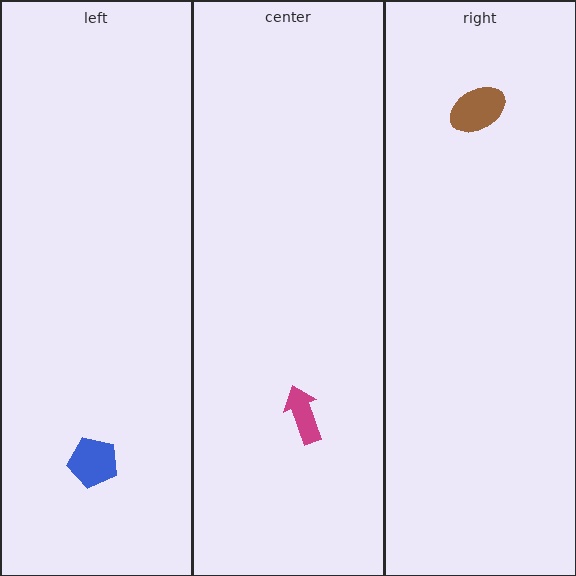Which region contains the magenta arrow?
The center region.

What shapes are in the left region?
The blue pentagon.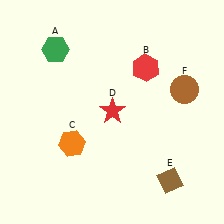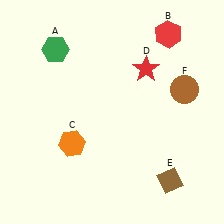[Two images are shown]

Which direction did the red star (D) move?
The red star (D) moved up.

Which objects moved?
The objects that moved are: the red hexagon (B), the red star (D).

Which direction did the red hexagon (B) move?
The red hexagon (B) moved up.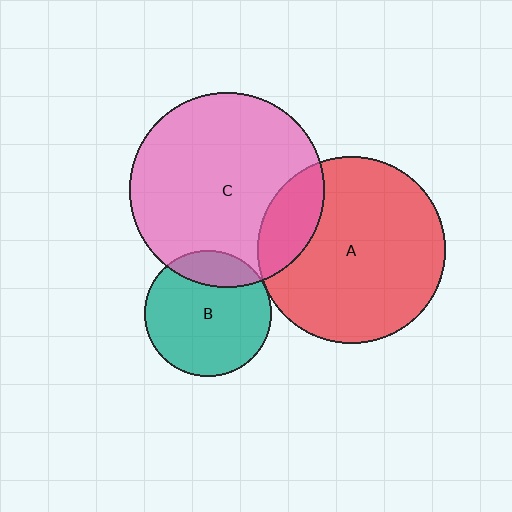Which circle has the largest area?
Circle C (pink).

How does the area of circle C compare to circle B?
Approximately 2.4 times.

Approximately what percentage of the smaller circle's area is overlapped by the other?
Approximately 5%.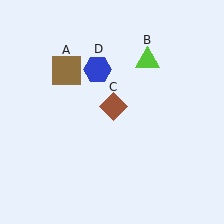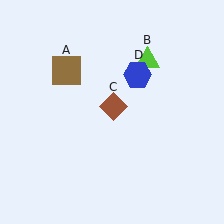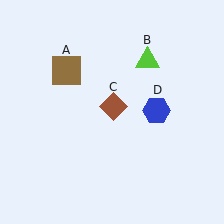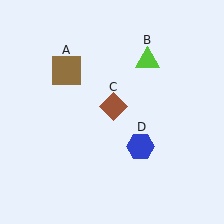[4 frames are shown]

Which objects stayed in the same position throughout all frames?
Brown square (object A) and lime triangle (object B) and brown diamond (object C) remained stationary.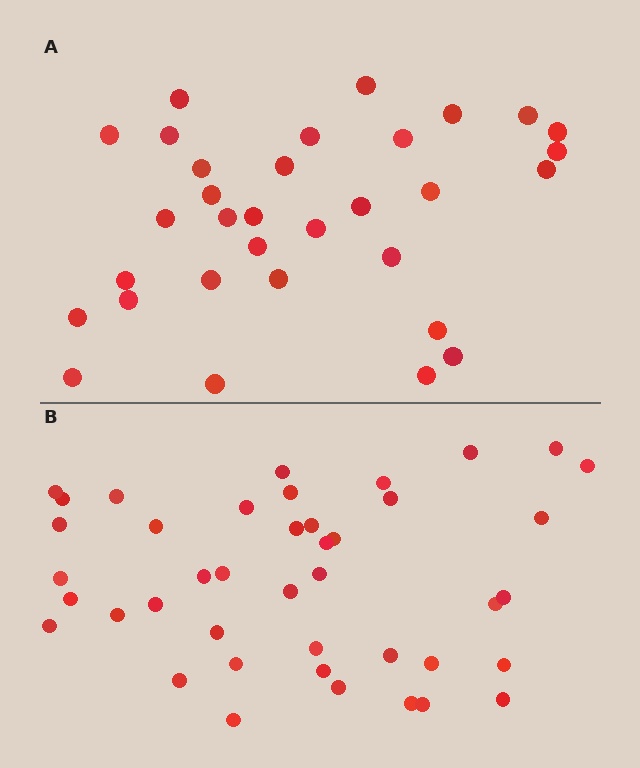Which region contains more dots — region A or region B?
Region B (the bottom region) has more dots.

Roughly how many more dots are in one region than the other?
Region B has roughly 10 or so more dots than region A.